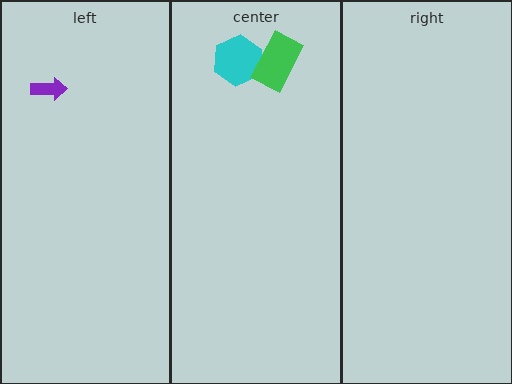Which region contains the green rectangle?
The center region.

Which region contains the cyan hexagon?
The center region.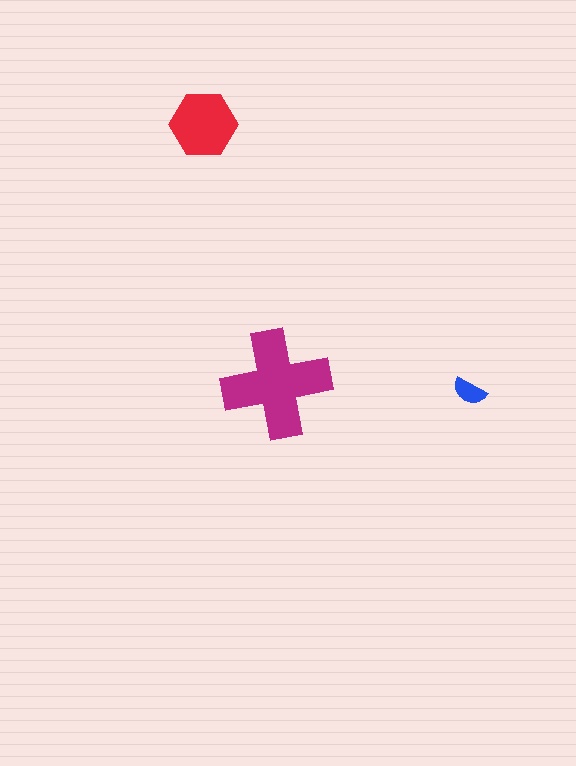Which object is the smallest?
The blue semicircle.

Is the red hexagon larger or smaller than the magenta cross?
Smaller.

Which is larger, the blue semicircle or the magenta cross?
The magenta cross.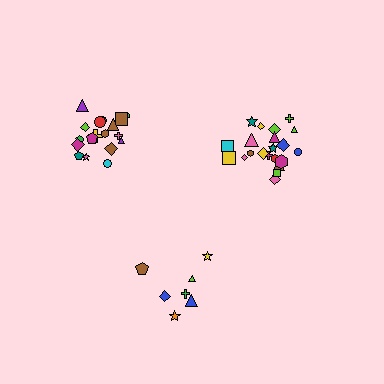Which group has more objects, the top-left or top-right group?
The top-right group.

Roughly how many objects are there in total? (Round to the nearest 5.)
Roughly 45 objects in total.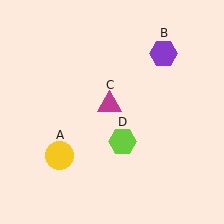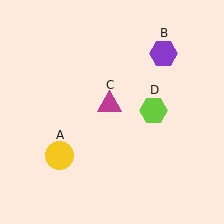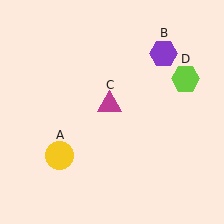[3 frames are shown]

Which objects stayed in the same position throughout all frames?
Yellow circle (object A) and purple hexagon (object B) and magenta triangle (object C) remained stationary.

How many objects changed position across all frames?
1 object changed position: lime hexagon (object D).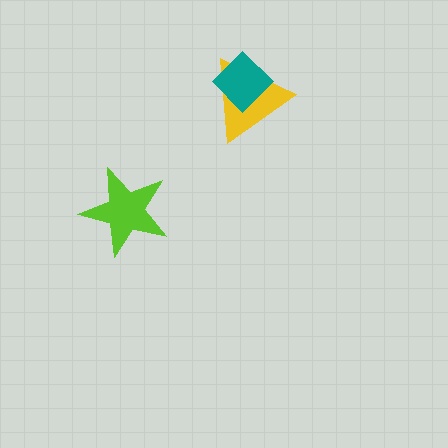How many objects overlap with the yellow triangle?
1 object overlaps with the yellow triangle.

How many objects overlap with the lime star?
0 objects overlap with the lime star.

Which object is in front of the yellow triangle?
The teal diamond is in front of the yellow triangle.